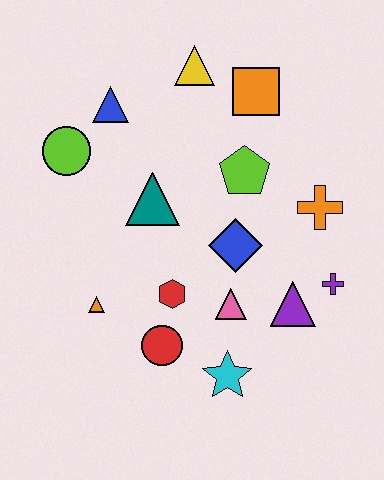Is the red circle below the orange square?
Yes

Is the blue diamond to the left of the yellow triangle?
No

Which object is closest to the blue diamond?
The pink triangle is closest to the blue diamond.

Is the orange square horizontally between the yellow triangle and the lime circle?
No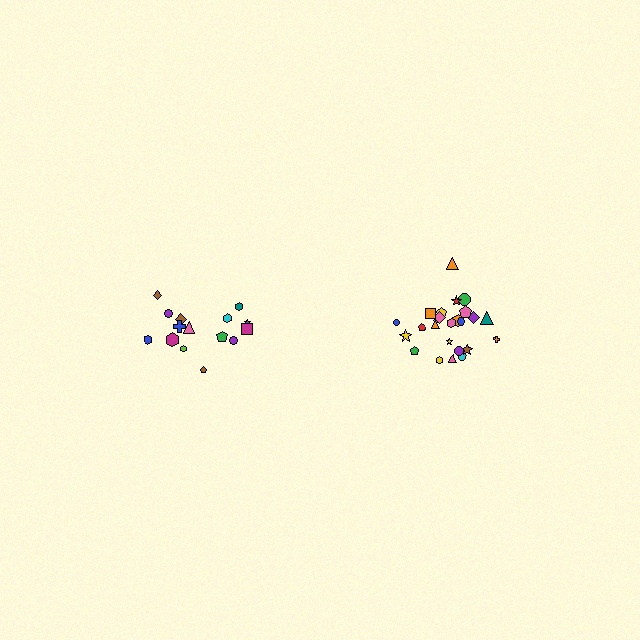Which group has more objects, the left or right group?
The right group.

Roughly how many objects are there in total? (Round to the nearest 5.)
Roughly 40 objects in total.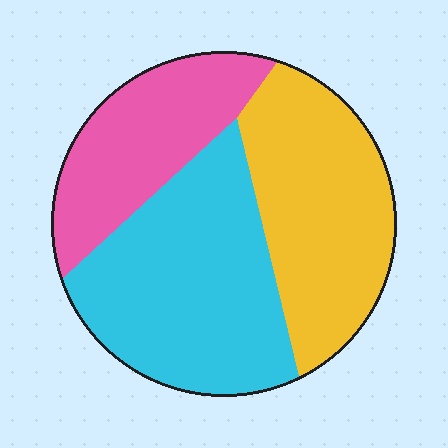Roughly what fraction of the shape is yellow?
Yellow takes up between a quarter and a half of the shape.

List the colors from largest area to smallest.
From largest to smallest: cyan, yellow, pink.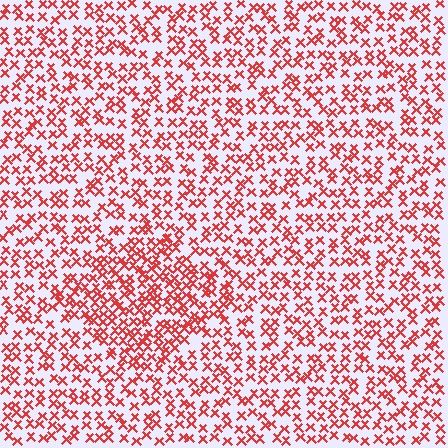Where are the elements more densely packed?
The elements are more densely packed inside the diamond boundary.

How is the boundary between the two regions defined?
The boundary is defined by a change in element density (approximately 1.7x ratio). All elements are the same color, size, and shape.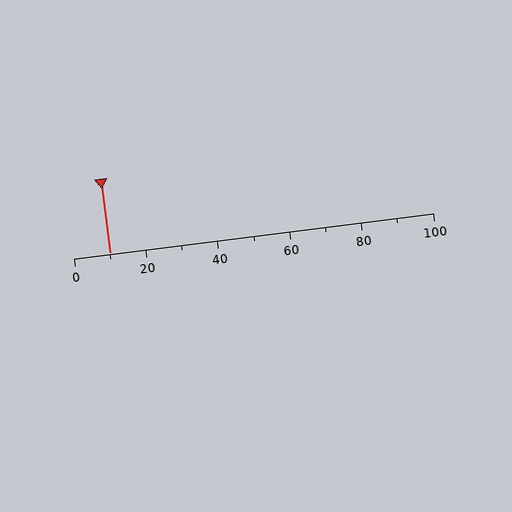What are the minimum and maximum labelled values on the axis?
The axis runs from 0 to 100.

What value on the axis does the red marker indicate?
The marker indicates approximately 10.